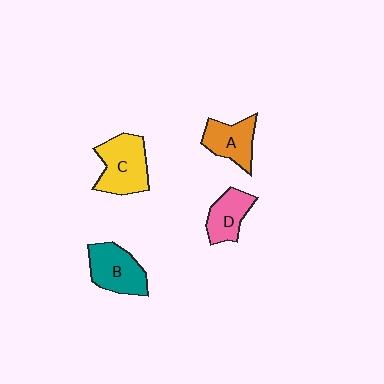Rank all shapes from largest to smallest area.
From largest to smallest: C (yellow), B (teal), A (orange), D (pink).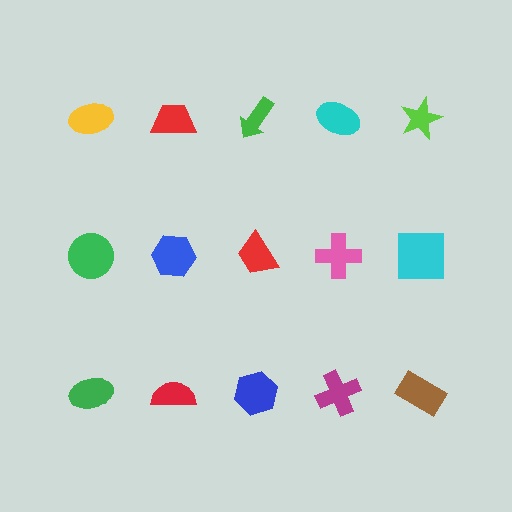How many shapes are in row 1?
5 shapes.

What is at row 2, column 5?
A cyan square.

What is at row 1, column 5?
A lime star.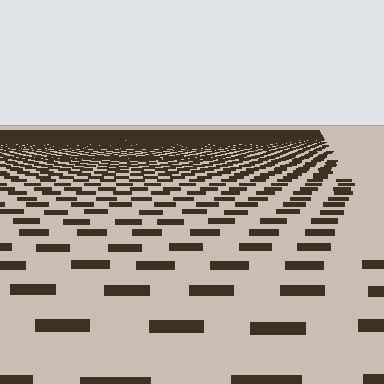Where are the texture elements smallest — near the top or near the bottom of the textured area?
Near the top.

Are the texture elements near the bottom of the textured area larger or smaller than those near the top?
Larger. Near the bottom, elements are closer to the viewer and appear at a bigger on-screen size.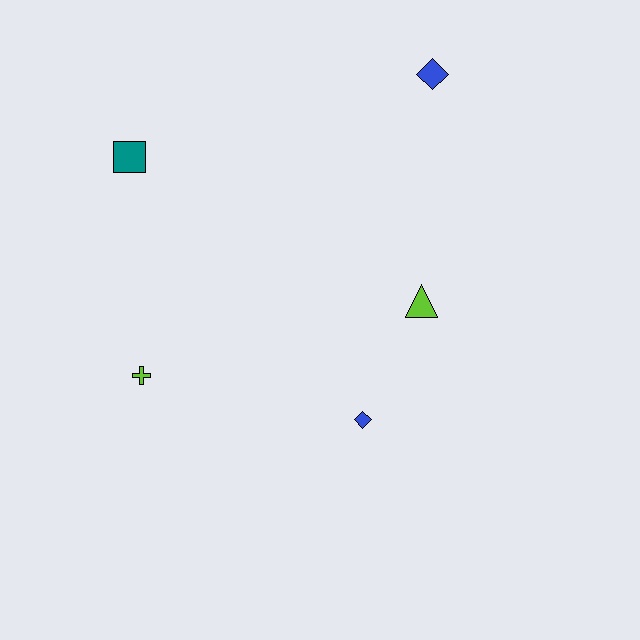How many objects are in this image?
There are 5 objects.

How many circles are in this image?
There are no circles.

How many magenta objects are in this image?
There are no magenta objects.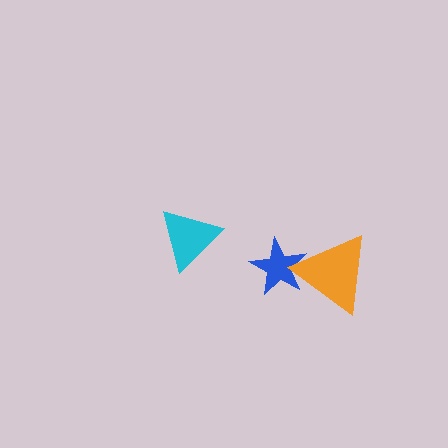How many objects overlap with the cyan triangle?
0 objects overlap with the cyan triangle.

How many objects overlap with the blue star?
1 object overlaps with the blue star.